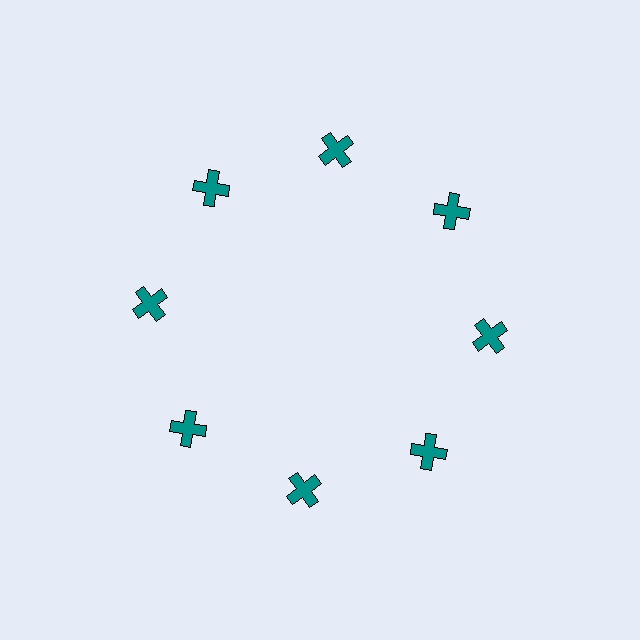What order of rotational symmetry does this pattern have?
This pattern has 8-fold rotational symmetry.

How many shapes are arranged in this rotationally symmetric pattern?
There are 8 shapes, arranged in 8 groups of 1.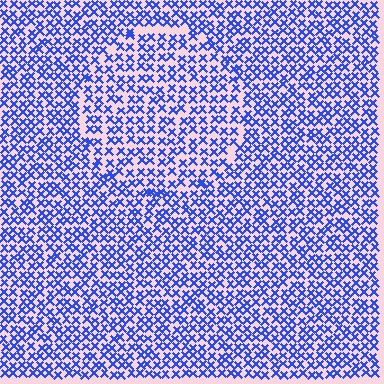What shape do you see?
I see a circle.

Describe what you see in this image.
The image contains small blue elements arranged at two different densities. A circle-shaped region is visible where the elements are less densely packed than the surrounding area.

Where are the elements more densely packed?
The elements are more densely packed outside the circle boundary.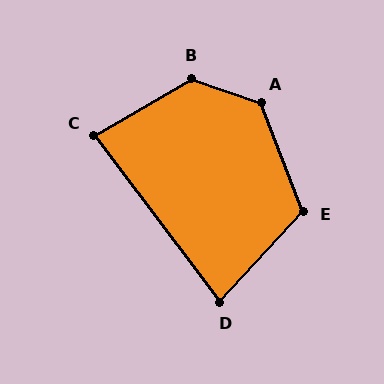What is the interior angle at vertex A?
Approximately 130 degrees (obtuse).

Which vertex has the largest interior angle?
B, at approximately 131 degrees.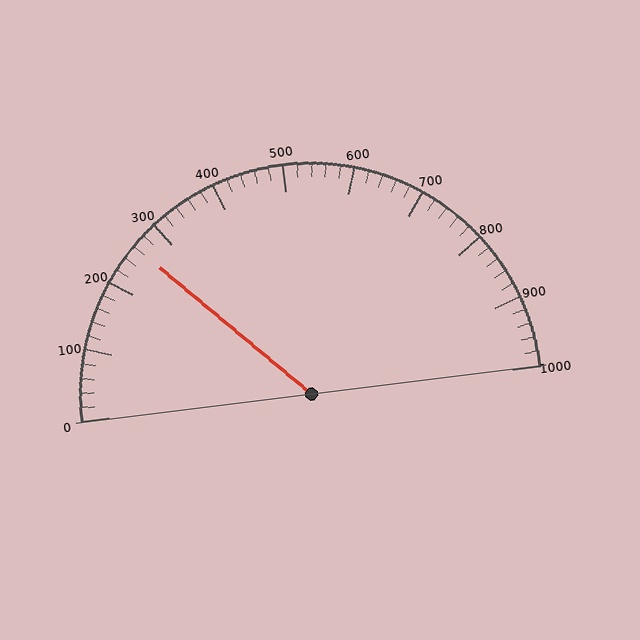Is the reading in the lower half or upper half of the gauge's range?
The reading is in the lower half of the range (0 to 1000).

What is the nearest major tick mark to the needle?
The nearest major tick mark is 300.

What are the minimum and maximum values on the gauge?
The gauge ranges from 0 to 1000.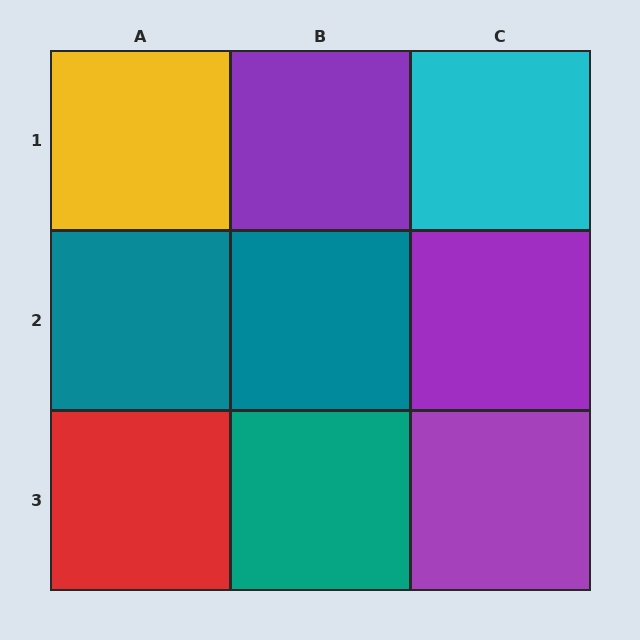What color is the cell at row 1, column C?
Cyan.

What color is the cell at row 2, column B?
Teal.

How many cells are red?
1 cell is red.